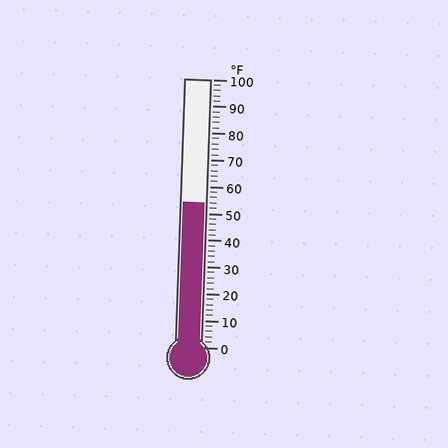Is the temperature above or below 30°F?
The temperature is above 30°F.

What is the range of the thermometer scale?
The thermometer scale ranges from 0°F to 100°F.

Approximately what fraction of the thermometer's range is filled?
The thermometer is filled to approximately 55% of its range.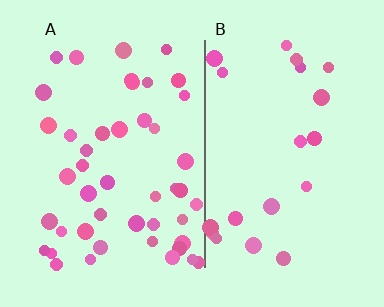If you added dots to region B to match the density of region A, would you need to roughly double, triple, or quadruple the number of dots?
Approximately double.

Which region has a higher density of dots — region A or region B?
A (the left).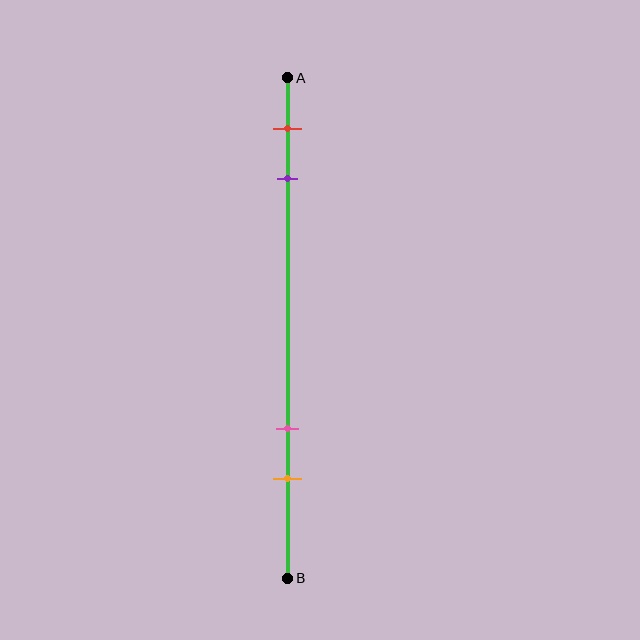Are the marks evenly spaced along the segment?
No, the marks are not evenly spaced.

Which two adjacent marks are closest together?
The red and purple marks are the closest adjacent pair.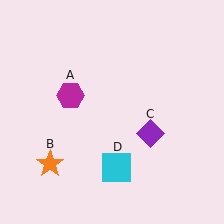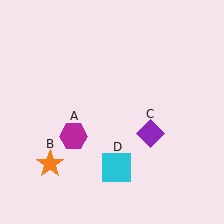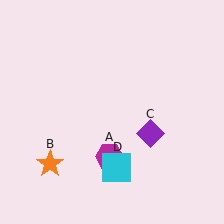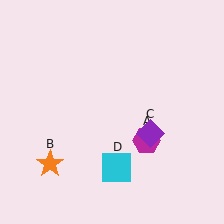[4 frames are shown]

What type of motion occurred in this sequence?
The magenta hexagon (object A) rotated counterclockwise around the center of the scene.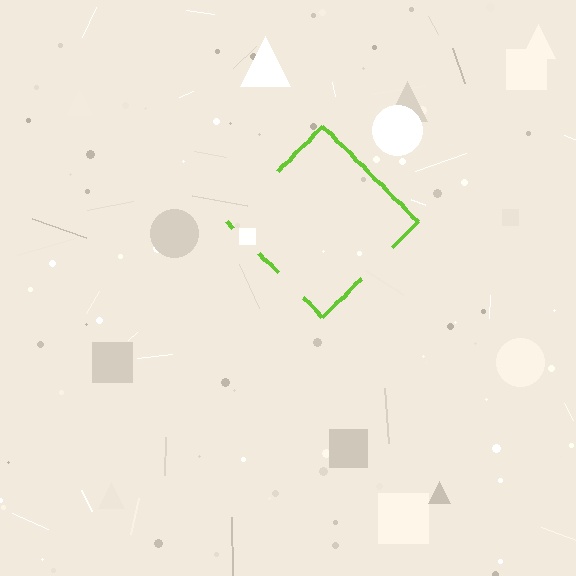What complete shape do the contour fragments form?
The contour fragments form a diamond.